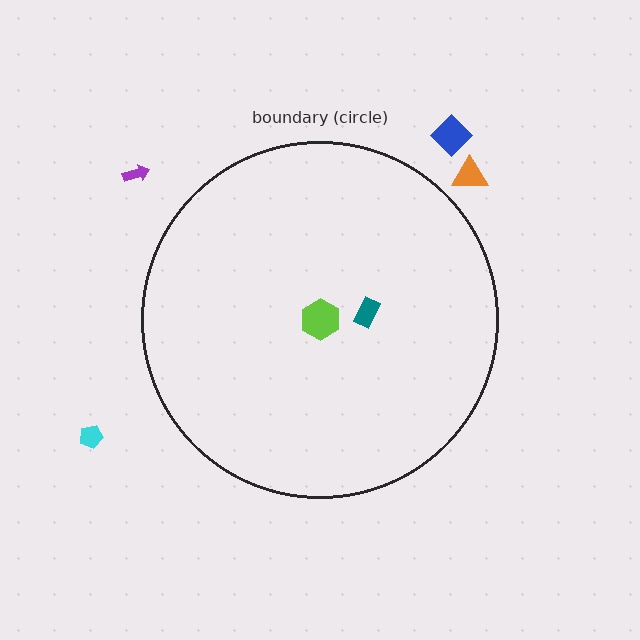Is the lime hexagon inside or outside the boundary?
Inside.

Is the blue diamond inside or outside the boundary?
Outside.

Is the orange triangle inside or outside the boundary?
Outside.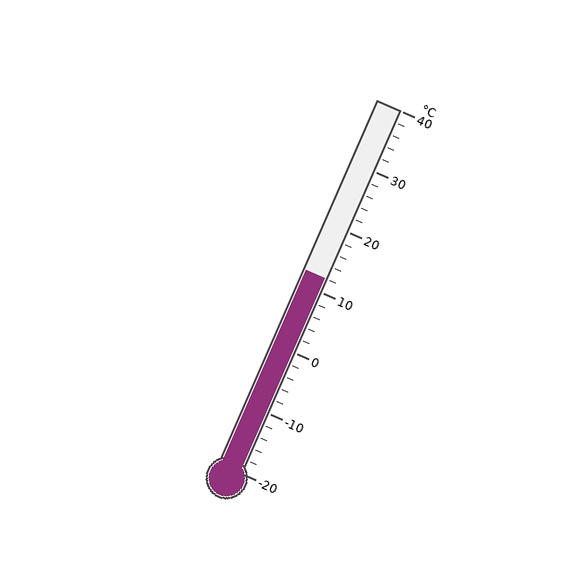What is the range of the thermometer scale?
The thermometer scale ranges from -20°C to 40°C.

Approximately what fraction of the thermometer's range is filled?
The thermometer is filled to approximately 55% of its range.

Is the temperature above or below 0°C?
The temperature is above 0°C.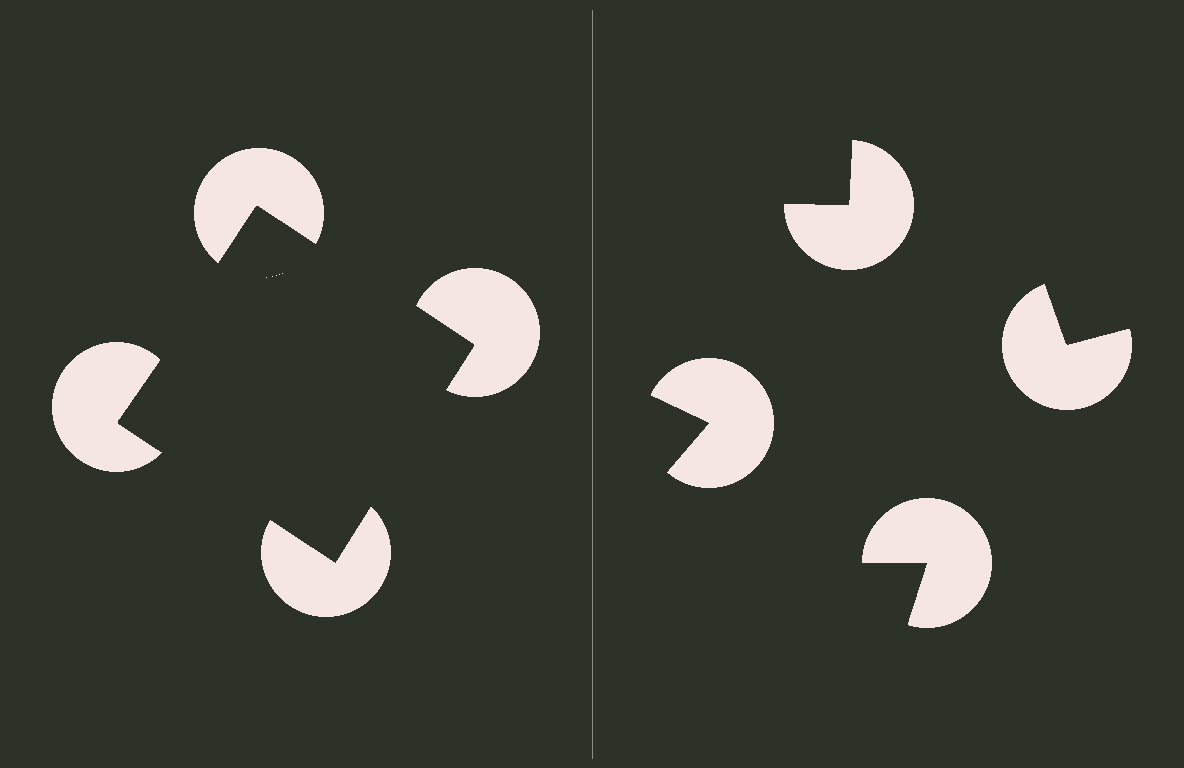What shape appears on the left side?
An illusory square.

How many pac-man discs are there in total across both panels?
8 — 4 on each side.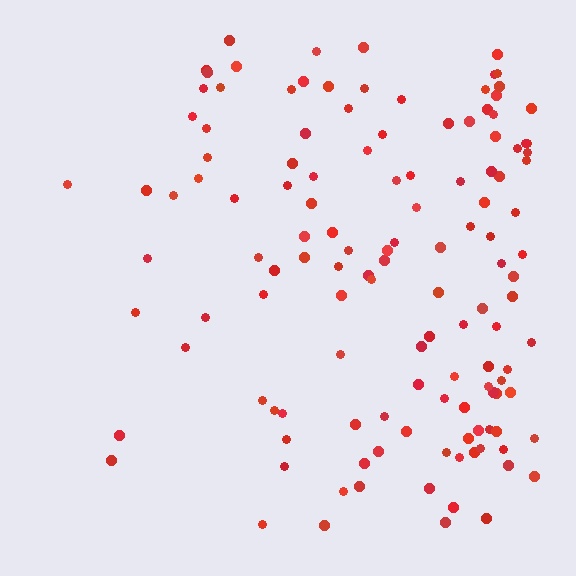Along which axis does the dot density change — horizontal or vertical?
Horizontal.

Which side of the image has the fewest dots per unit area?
The left.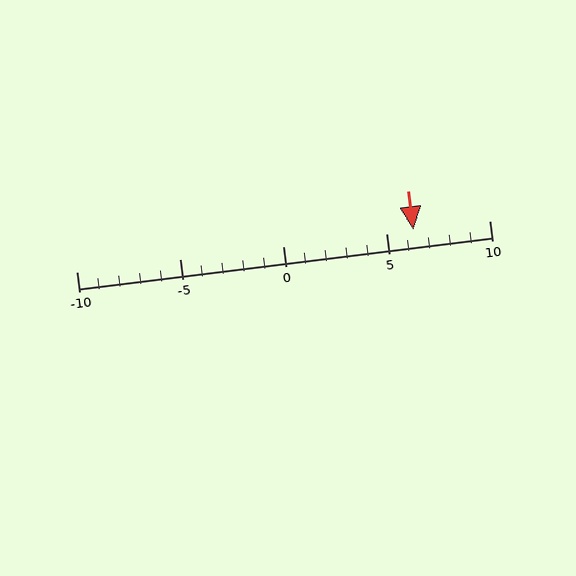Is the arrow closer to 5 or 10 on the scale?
The arrow is closer to 5.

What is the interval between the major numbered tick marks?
The major tick marks are spaced 5 units apart.